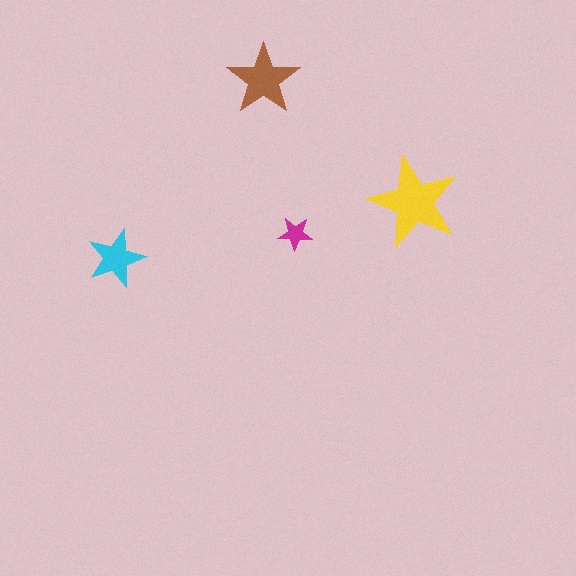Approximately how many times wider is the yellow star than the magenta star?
About 2.5 times wider.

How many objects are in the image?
There are 4 objects in the image.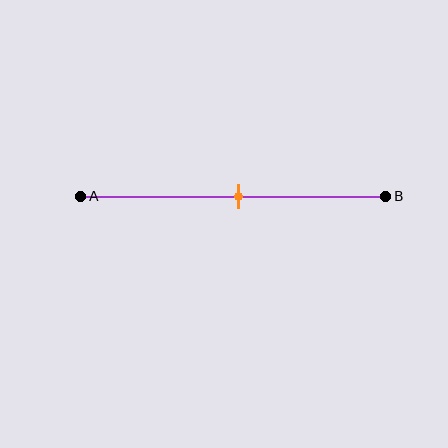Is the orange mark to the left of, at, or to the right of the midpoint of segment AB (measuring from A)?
The orange mark is approximately at the midpoint of segment AB.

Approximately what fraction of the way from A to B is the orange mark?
The orange mark is approximately 50% of the way from A to B.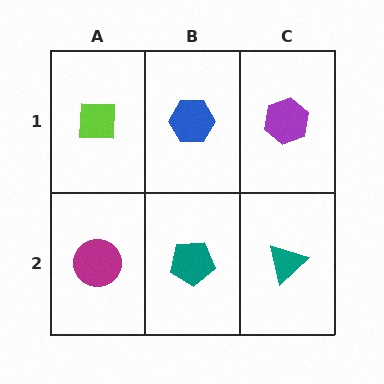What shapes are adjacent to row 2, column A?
A lime square (row 1, column A), a teal pentagon (row 2, column B).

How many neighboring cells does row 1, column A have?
2.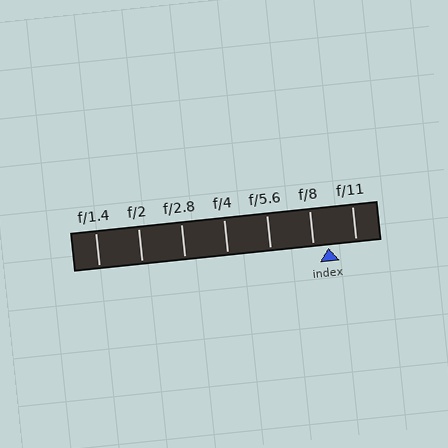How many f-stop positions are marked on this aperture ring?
There are 7 f-stop positions marked.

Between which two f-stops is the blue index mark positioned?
The index mark is between f/8 and f/11.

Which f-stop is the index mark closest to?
The index mark is closest to f/8.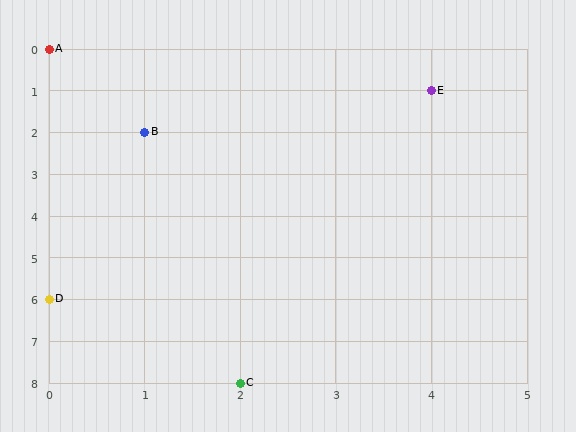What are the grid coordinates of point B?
Point B is at grid coordinates (1, 2).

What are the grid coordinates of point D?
Point D is at grid coordinates (0, 6).